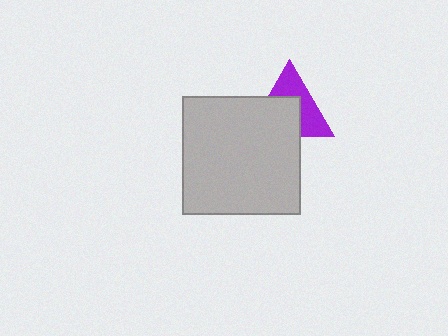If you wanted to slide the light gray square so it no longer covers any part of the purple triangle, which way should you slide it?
Slide it toward the lower-left — that is the most direct way to separate the two shapes.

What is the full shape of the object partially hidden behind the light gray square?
The partially hidden object is a purple triangle.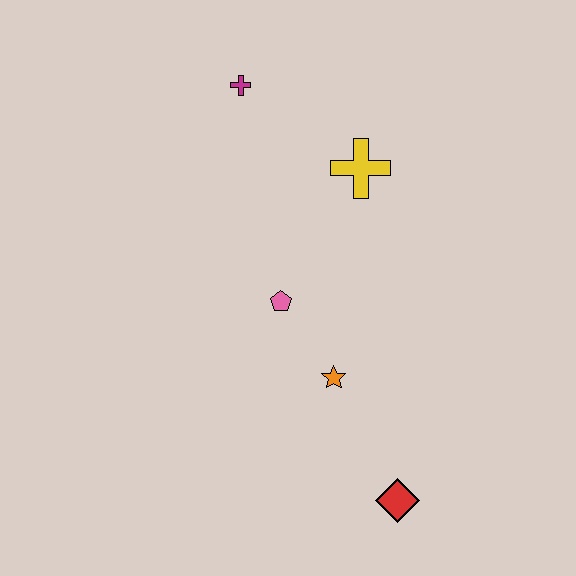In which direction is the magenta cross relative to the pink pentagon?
The magenta cross is above the pink pentagon.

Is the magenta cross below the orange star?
No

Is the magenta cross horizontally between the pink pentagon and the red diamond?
No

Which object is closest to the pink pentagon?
The orange star is closest to the pink pentagon.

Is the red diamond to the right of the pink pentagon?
Yes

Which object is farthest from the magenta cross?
The red diamond is farthest from the magenta cross.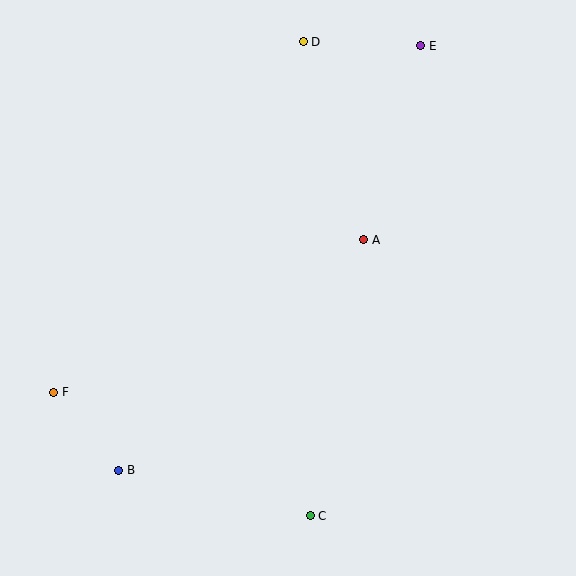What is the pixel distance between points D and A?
The distance between D and A is 207 pixels.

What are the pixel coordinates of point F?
Point F is at (53, 392).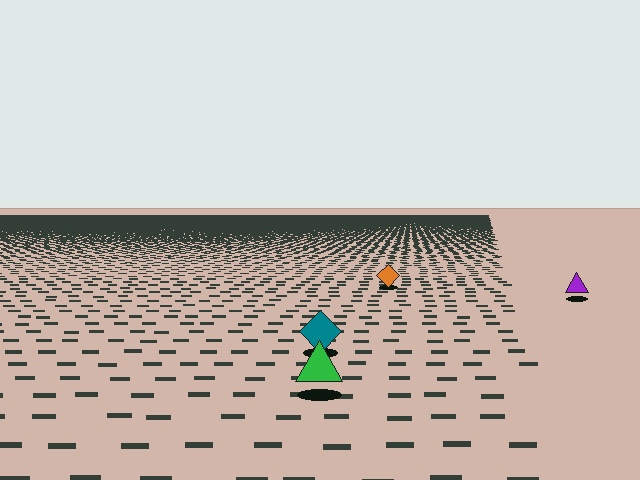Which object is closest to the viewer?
The green triangle is closest. The texture marks near it are larger and more spread out.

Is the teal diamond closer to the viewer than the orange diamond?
Yes. The teal diamond is closer — you can tell from the texture gradient: the ground texture is coarser near it.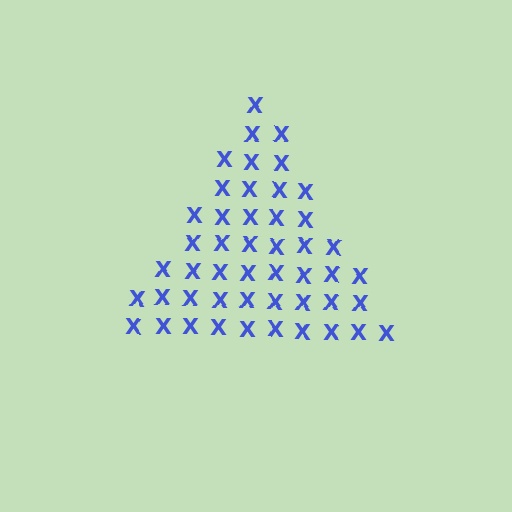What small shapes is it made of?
It is made of small letter X's.